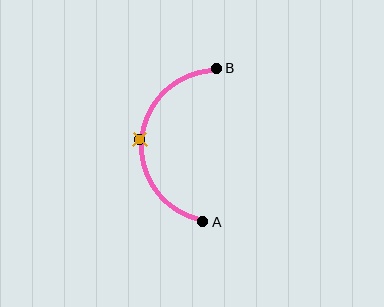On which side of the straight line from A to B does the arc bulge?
The arc bulges to the left of the straight line connecting A and B.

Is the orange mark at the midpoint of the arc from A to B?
Yes. The orange mark lies on the arc at equal arc-length from both A and B — it is the arc midpoint.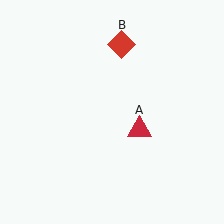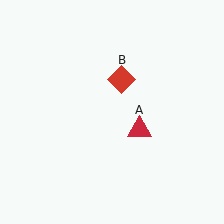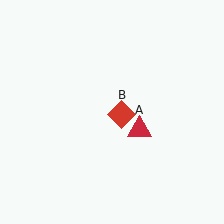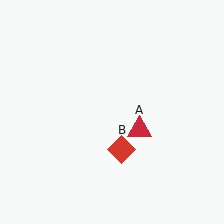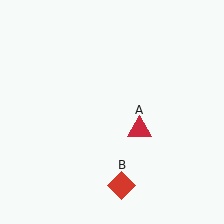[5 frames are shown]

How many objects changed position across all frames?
1 object changed position: red diamond (object B).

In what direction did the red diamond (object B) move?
The red diamond (object B) moved down.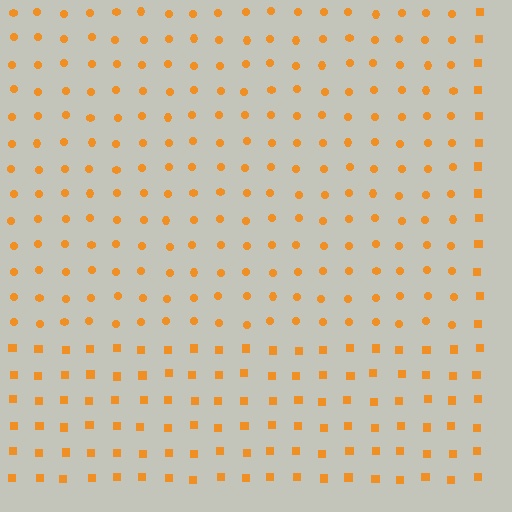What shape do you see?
I see a rectangle.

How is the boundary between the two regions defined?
The boundary is defined by a change in element shape: circles inside vs. squares outside. All elements share the same color and spacing.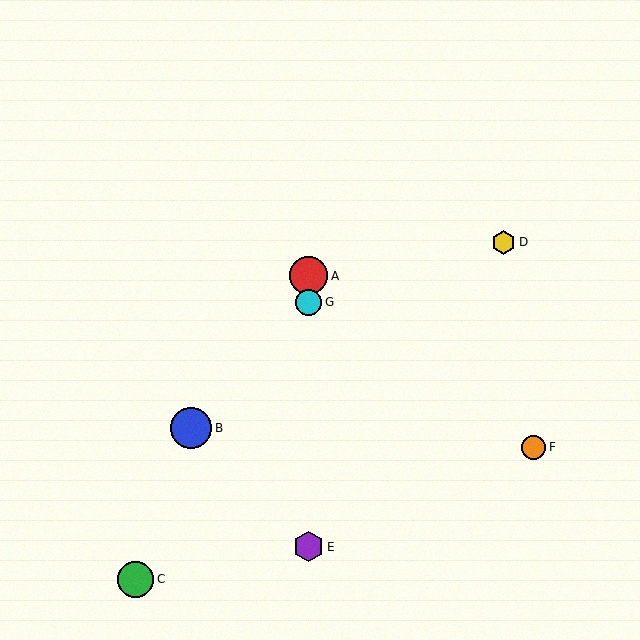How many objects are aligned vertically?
3 objects (A, E, G) are aligned vertically.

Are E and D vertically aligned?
No, E is at x≈309 and D is at x≈504.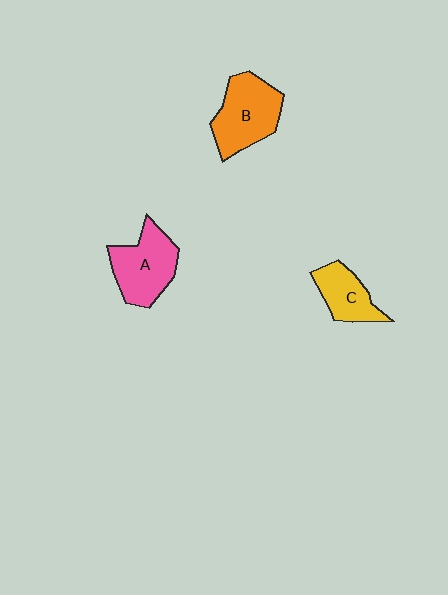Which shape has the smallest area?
Shape C (yellow).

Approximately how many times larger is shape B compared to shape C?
Approximately 1.6 times.